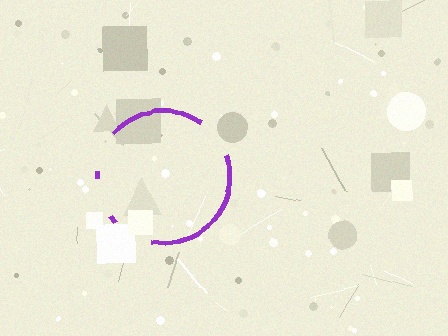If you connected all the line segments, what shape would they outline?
They would outline a circle.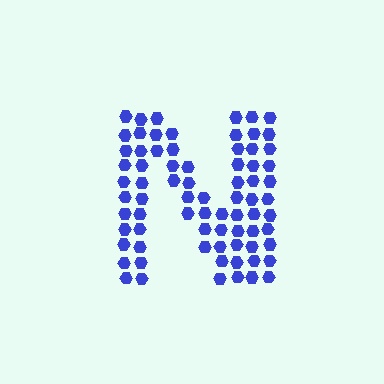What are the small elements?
The small elements are hexagons.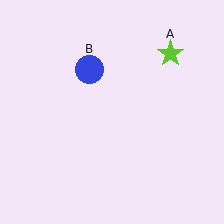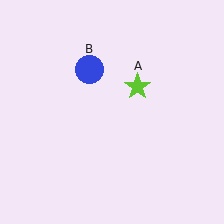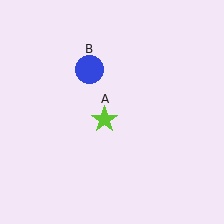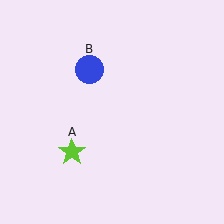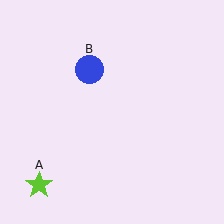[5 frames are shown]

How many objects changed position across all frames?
1 object changed position: lime star (object A).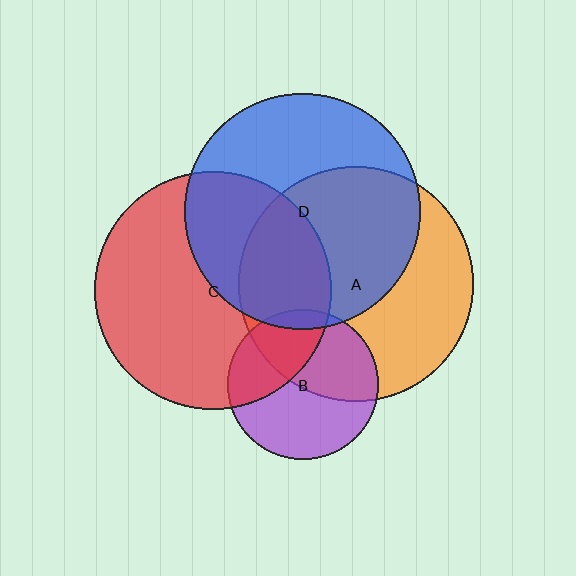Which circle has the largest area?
Circle C (red).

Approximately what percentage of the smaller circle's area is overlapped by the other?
Approximately 35%.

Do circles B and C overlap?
Yes.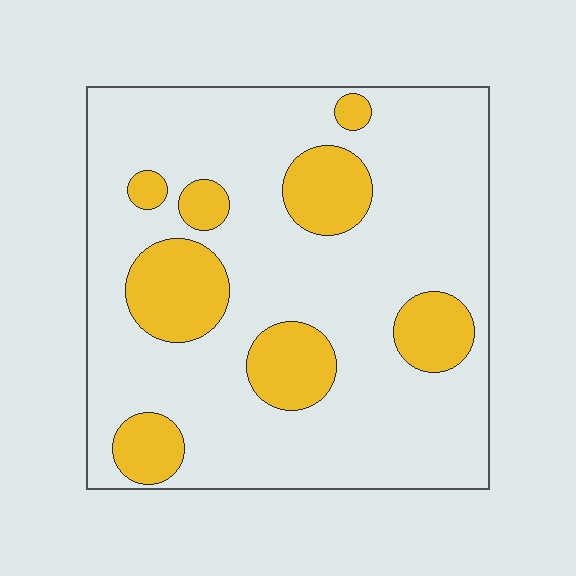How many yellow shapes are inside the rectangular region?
8.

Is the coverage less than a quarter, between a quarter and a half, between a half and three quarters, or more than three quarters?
Less than a quarter.